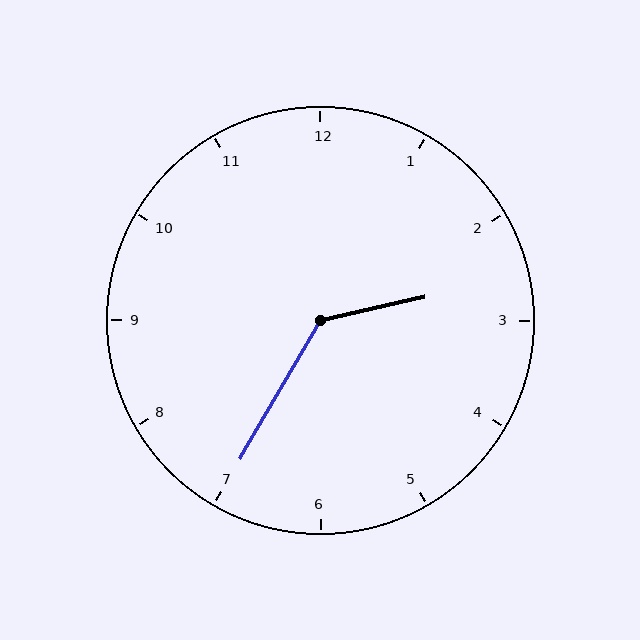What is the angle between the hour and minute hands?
Approximately 132 degrees.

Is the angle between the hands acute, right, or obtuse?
It is obtuse.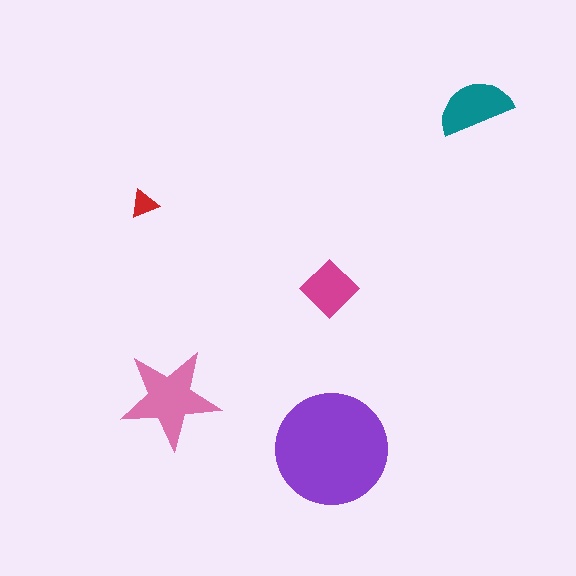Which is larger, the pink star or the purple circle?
The purple circle.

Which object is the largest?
The purple circle.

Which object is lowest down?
The purple circle is bottommost.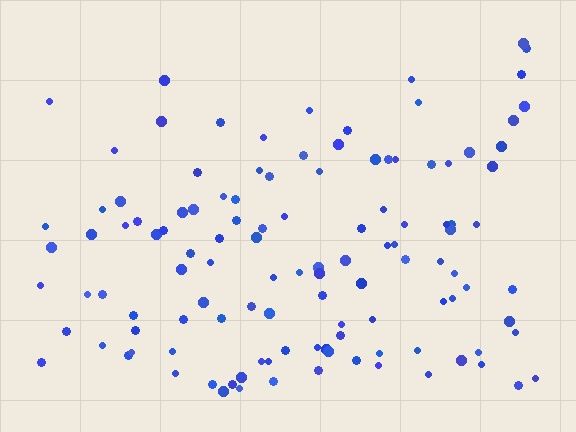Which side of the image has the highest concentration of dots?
The bottom.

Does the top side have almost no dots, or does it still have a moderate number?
Still a moderate number, just noticeably fewer than the bottom.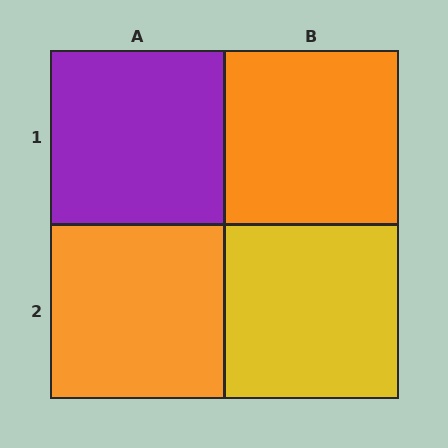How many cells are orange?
2 cells are orange.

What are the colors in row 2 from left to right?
Orange, yellow.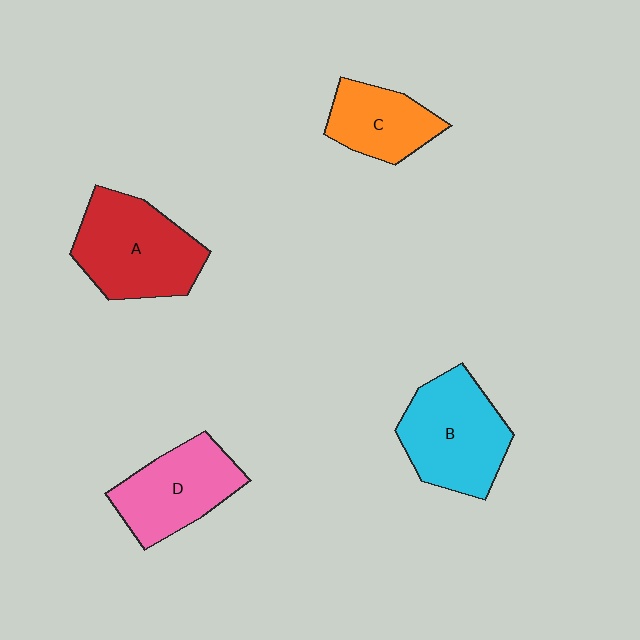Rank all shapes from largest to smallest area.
From largest to smallest: A (red), B (cyan), D (pink), C (orange).